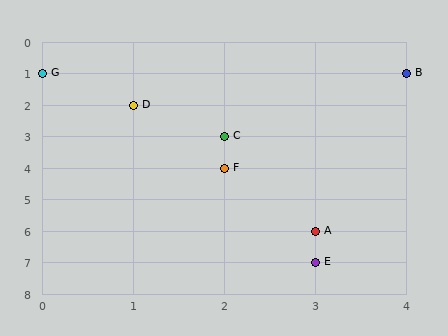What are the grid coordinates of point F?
Point F is at grid coordinates (2, 4).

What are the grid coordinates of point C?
Point C is at grid coordinates (2, 3).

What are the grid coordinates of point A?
Point A is at grid coordinates (3, 6).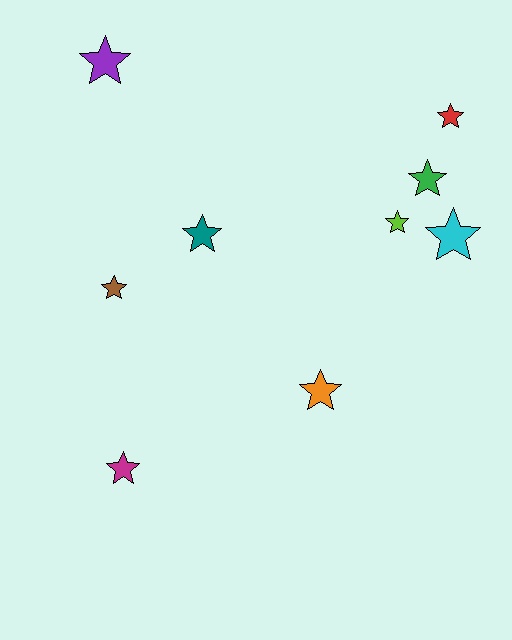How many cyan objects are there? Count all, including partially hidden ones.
There is 1 cyan object.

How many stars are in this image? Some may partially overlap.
There are 9 stars.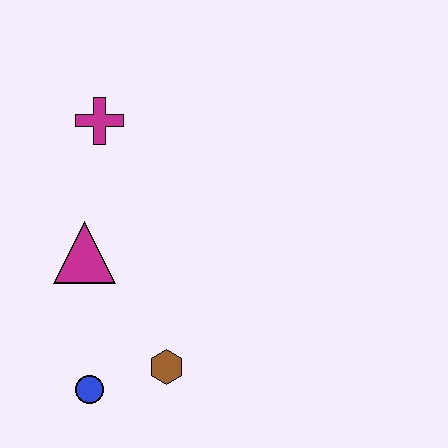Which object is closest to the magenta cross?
The magenta triangle is closest to the magenta cross.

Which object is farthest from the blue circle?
The magenta cross is farthest from the blue circle.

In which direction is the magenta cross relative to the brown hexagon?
The magenta cross is above the brown hexagon.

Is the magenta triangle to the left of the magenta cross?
Yes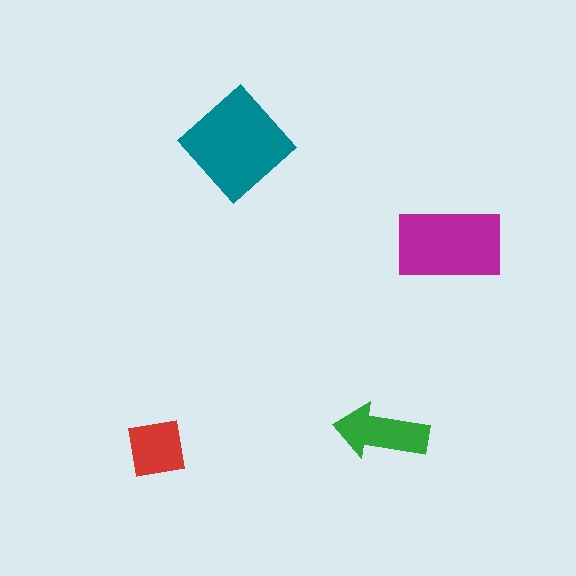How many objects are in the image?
There are 4 objects in the image.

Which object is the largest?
The teal diamond.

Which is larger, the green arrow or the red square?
The green arrow.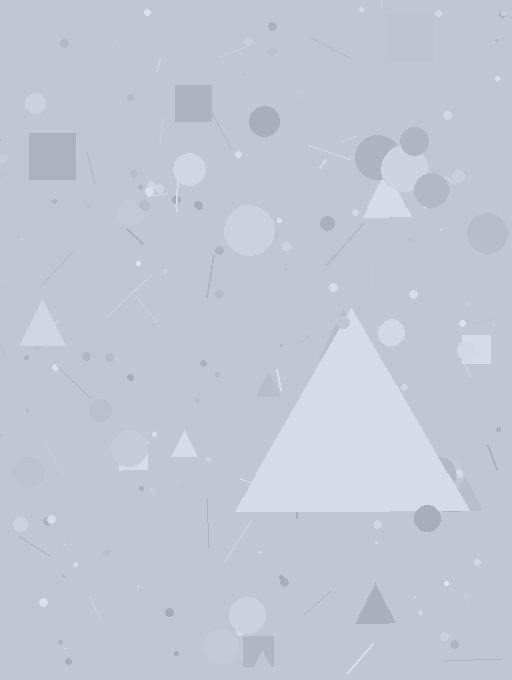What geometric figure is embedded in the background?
A triangle is embedded in the background.